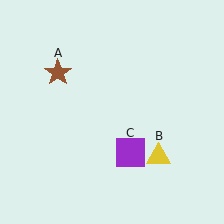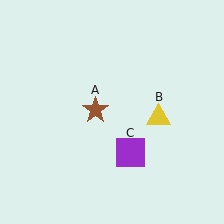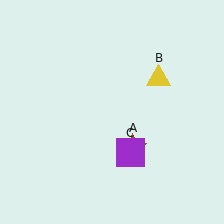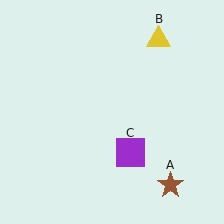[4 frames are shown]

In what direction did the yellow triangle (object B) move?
The yellow triangle (object B) moved up.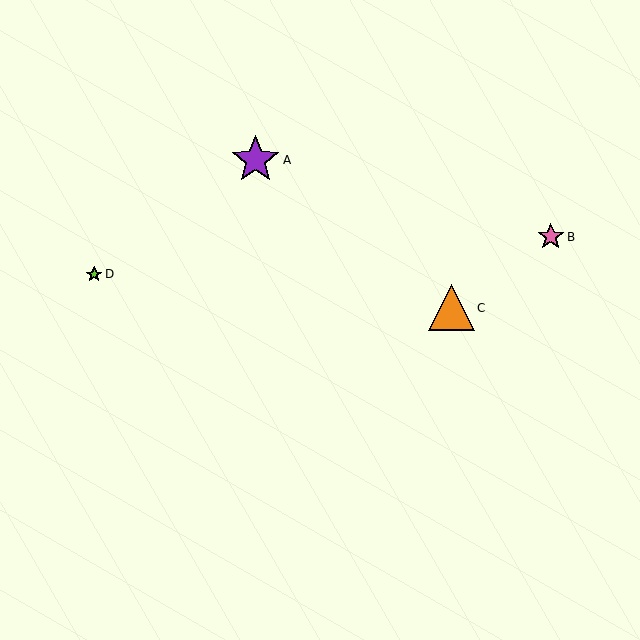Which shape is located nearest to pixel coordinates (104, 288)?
The lime star (labeled D) at (94, 274) is nearest to that location.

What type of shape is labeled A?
Shape A is a purple star.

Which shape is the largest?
The purple star (labeled A) is the largest.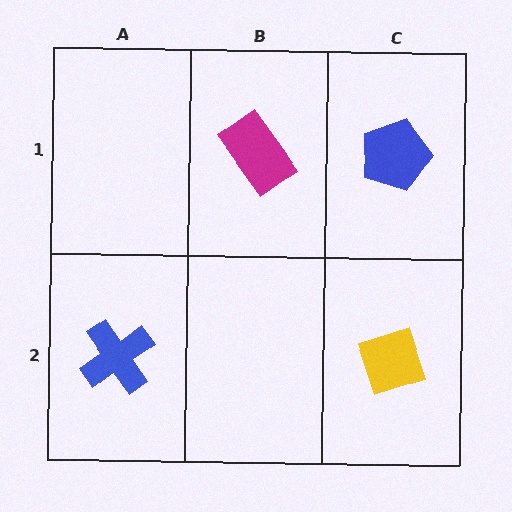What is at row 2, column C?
A yellow diamond.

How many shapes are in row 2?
2 shapes.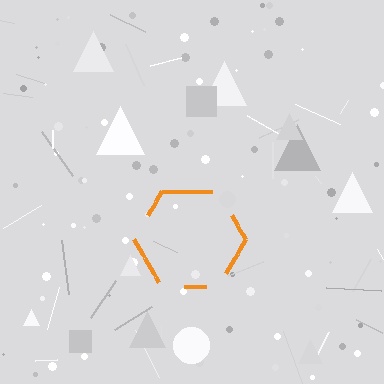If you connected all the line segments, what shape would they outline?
They would outline a hexagon.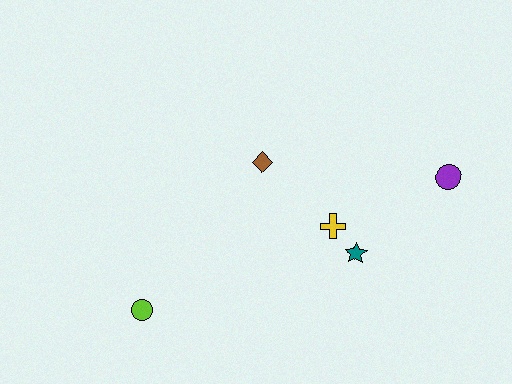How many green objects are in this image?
There are no green objects.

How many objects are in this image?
There are 5 objects.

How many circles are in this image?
There are 2 circles.